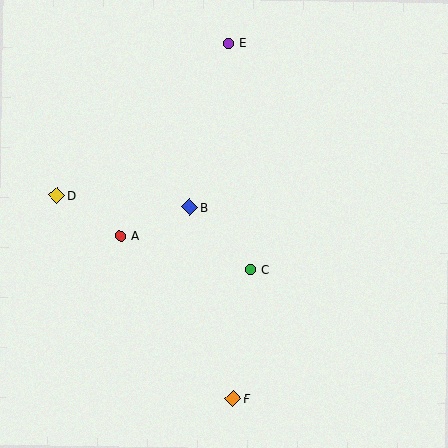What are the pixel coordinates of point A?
Point A is at (121, 236).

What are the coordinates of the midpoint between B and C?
The midpoint between B and C is at (221, 238).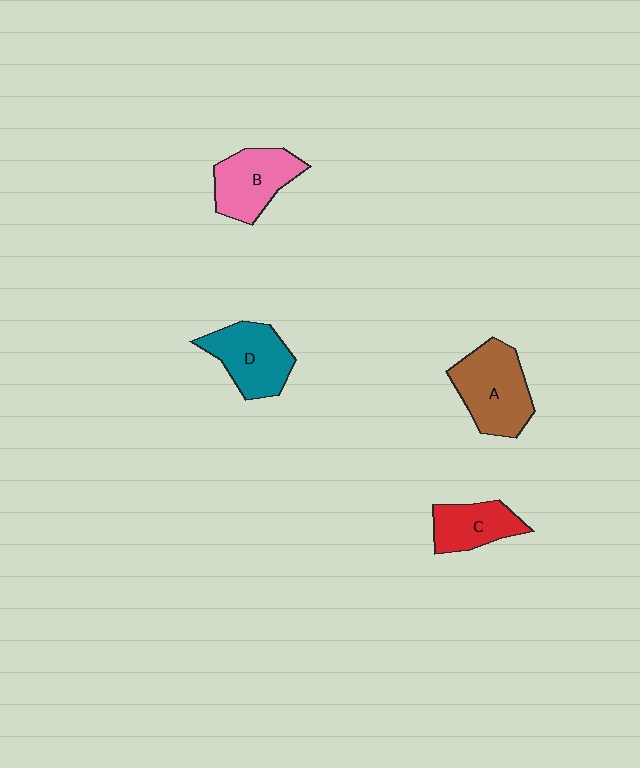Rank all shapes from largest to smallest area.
From largest to smallest: A (brown), D (teal), B (pink), C (red).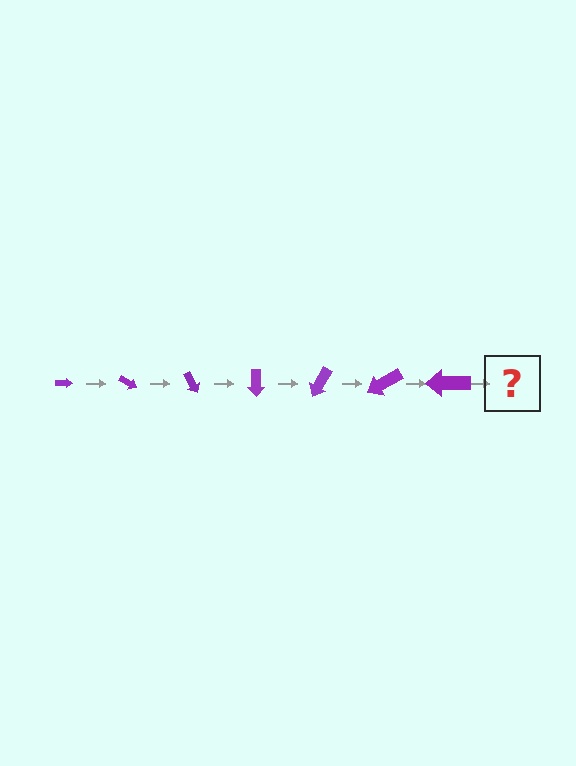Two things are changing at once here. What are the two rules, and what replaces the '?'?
The two rules are that the arrow grows larger each step and it rotates 30 degrees each step. The '?' should be an arrow, larger than the previous one and rotated 210 degrees from the start.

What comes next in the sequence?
The next element should be an arrow, larger than the previous one and rotated 210 degrees from the start.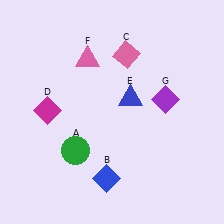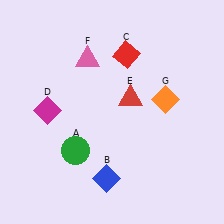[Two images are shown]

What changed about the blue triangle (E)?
In Image 1, E is blue. In Image 2, it changed to red.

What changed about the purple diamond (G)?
In Image 1, G is purple. In Image 2, it changed to orange.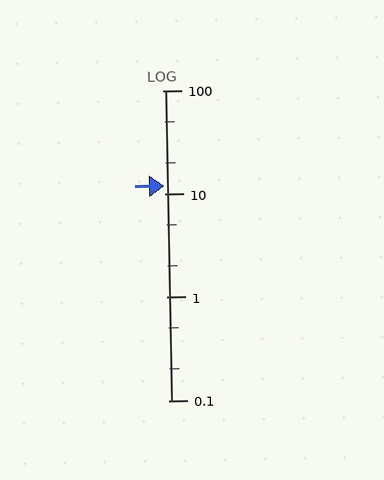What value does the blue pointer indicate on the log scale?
The pointer indicates approximately 12.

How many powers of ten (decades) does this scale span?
The scale spans 3 decades, from 0.1 to 100.